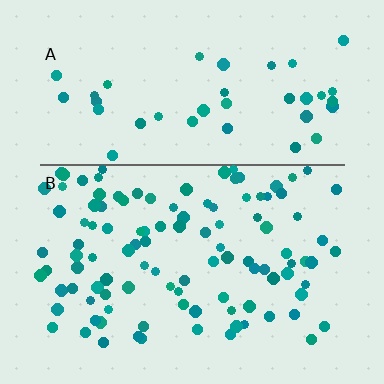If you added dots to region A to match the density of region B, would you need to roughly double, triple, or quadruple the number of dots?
Approximately triple.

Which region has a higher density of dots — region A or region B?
B (the bottom).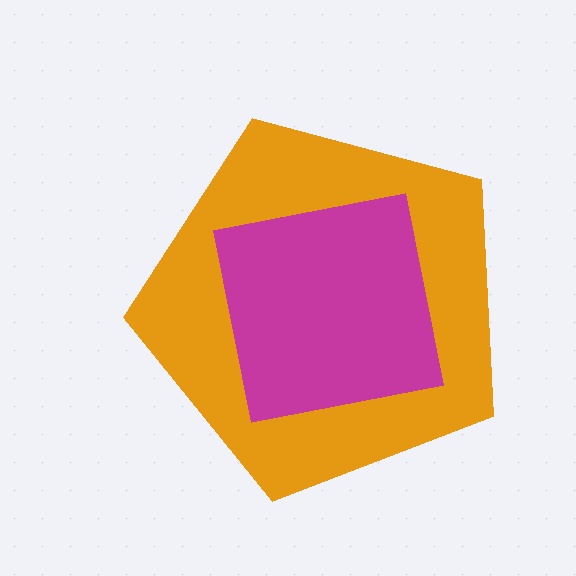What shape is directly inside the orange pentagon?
The magenta square.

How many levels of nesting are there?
2.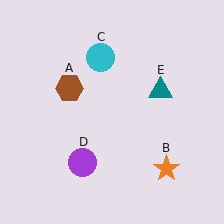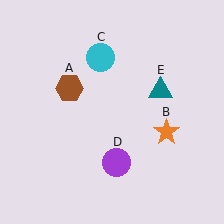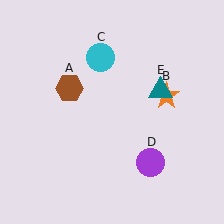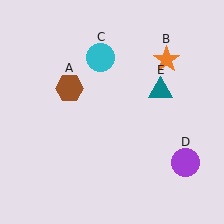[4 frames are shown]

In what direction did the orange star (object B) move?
The orange star (object B) moved up.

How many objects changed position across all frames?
2 objects changed position: orange star (object B), purple circle (object D).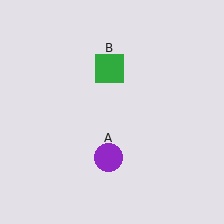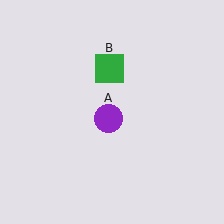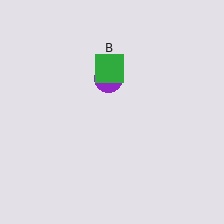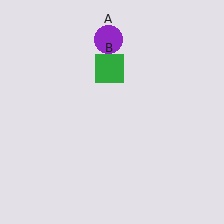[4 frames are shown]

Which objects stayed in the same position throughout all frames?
Green square (object B) remained stationary.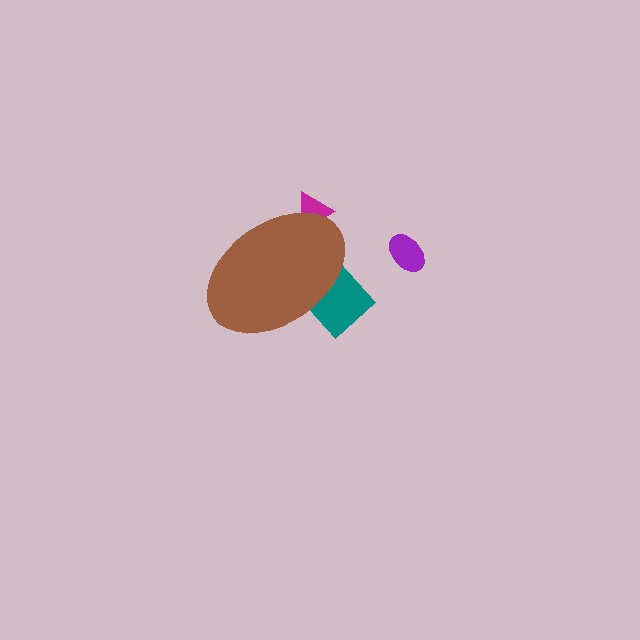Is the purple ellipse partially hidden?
No, the purple ellipse is fully visible.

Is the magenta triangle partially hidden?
Yes, the magenta triangle is partially hidden behind the brown ellipse.